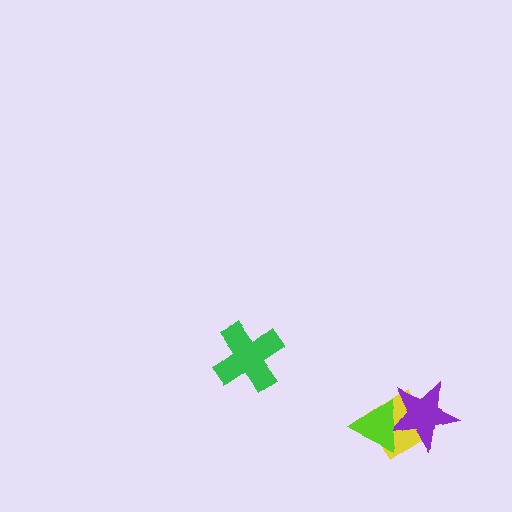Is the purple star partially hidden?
Yes, it is partially covered by another shape.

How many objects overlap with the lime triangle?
2 objects overlap with the lime triangle.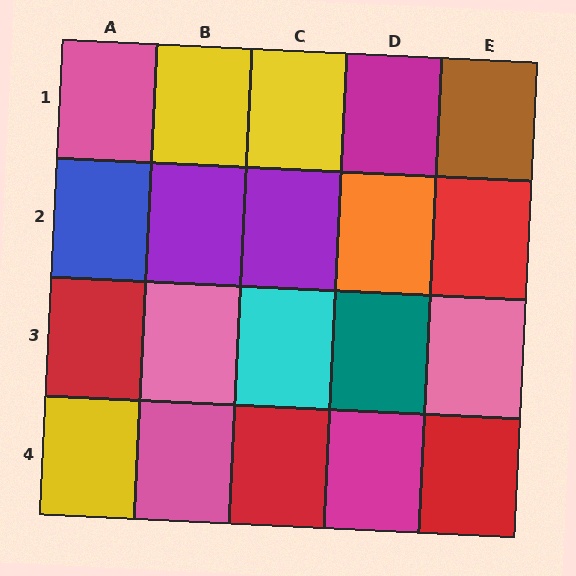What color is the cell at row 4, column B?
Pink.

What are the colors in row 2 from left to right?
Blue, purple, purple, orange, red.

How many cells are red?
4 cells are red.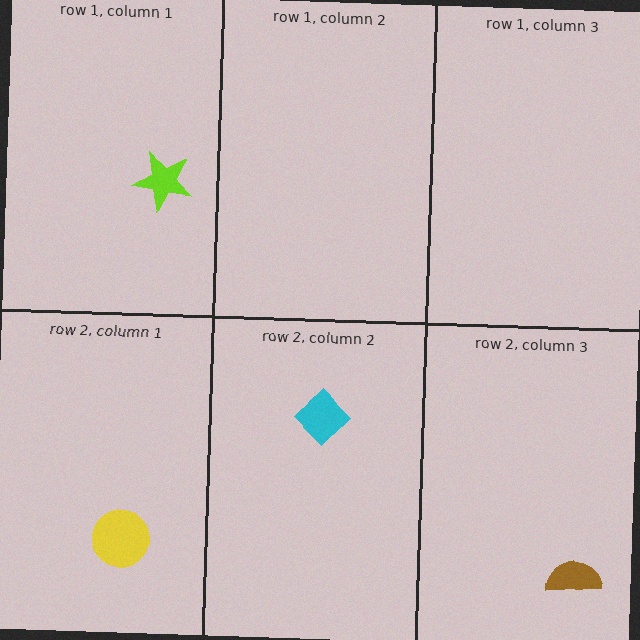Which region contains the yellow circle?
The row 2, column 1 region.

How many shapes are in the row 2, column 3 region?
1.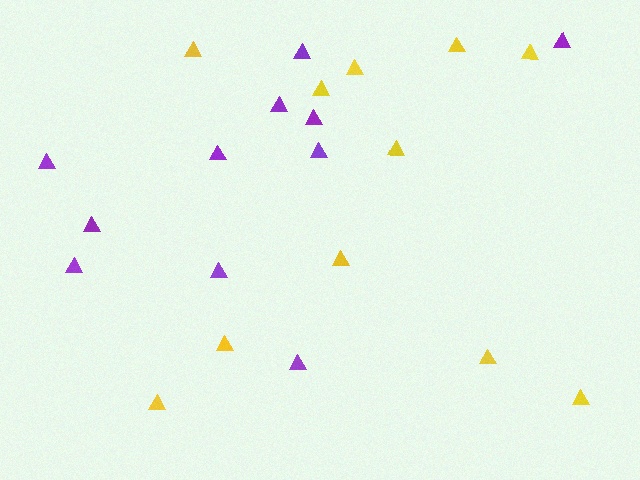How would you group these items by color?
There are 2 groups: one group of purple triangles (11) and one group of yellow triangles (11).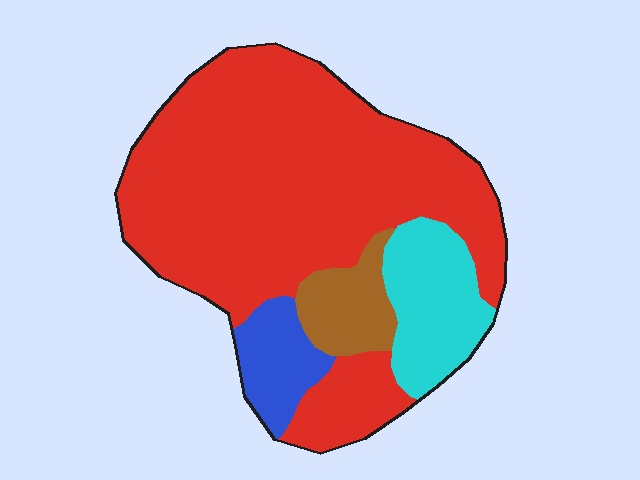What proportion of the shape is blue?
Blue covers around 10% of the shape.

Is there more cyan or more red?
Red.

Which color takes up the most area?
Red, at roughly 70%.